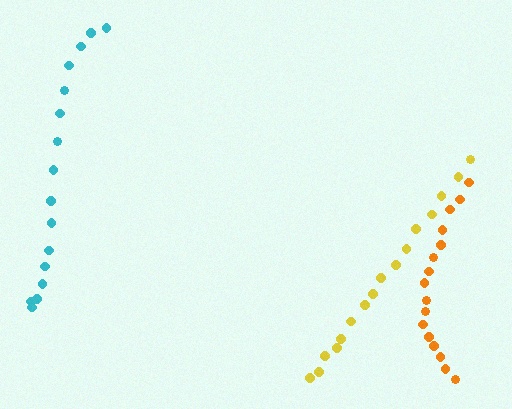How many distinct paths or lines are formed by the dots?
There are 3 distinct paths.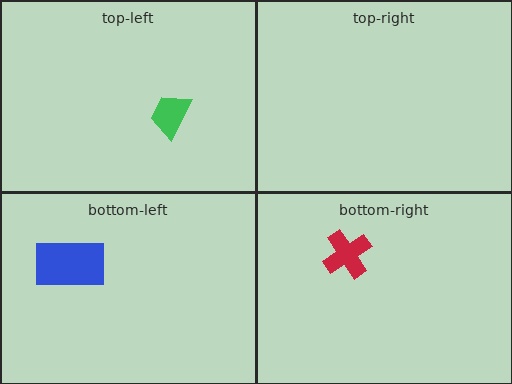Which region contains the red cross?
The bottom-right region.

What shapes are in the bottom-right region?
The red cross.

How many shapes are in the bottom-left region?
1.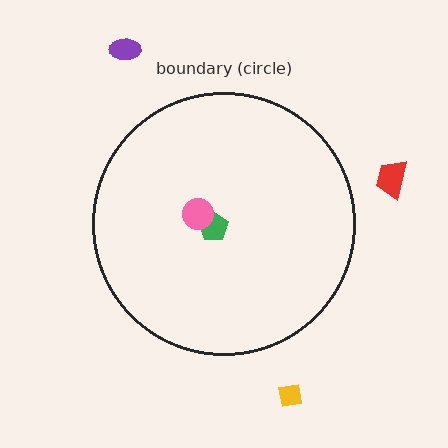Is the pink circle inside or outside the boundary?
Inside.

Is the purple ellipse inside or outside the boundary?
Outside.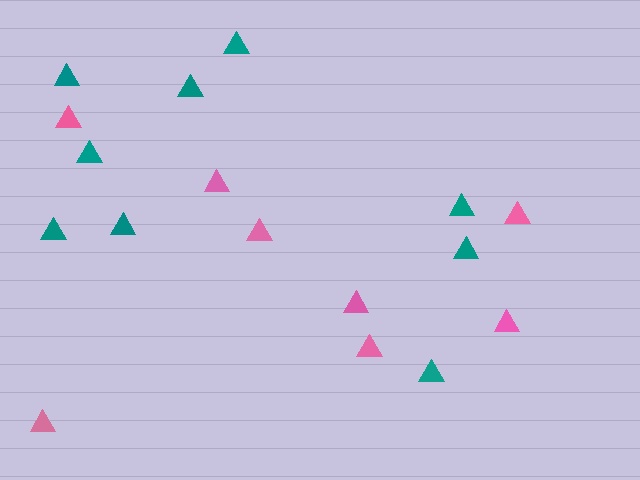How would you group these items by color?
There are 2 groups: one group of pink triangles (8) and one group of teal triangles (9).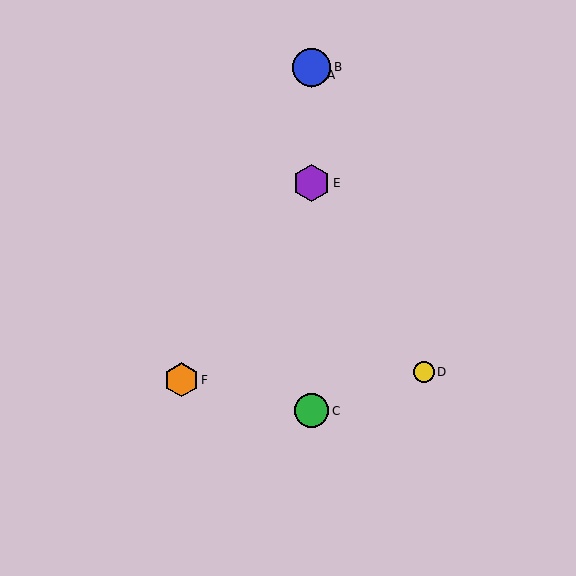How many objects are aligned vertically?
4 objects (A, B, C, E) are aligned vertically.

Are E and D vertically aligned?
No, E is at x≈312 and D is at x≈424.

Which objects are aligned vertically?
Objects A, B, C, E are aligned vertically.